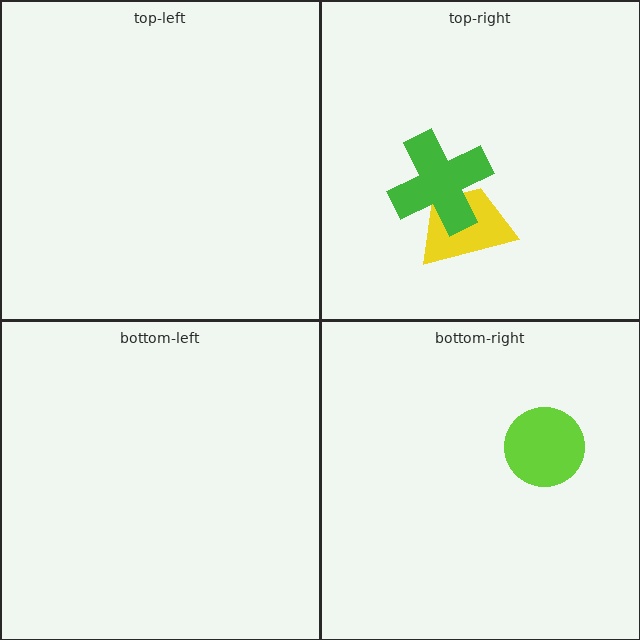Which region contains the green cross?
The top-right region.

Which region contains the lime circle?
The bottom-right region.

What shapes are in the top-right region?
The yellow trapezoid, the green cross.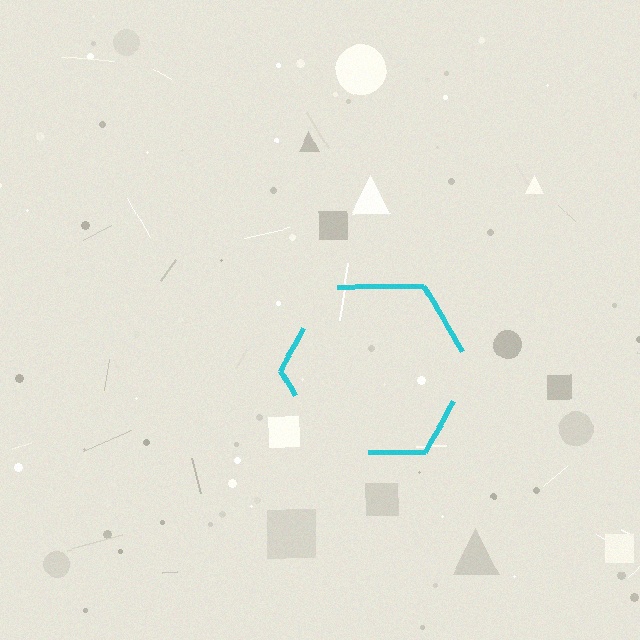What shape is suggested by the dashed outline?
The dashed outline suggests a hexagon.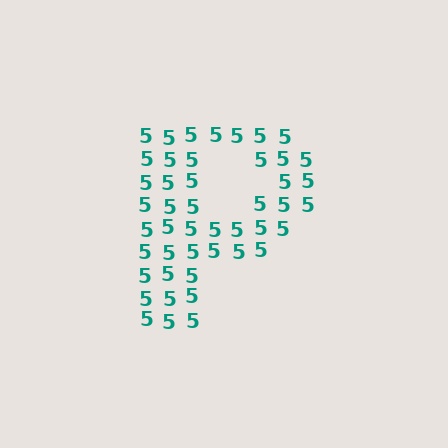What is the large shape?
The large shape is the letter P.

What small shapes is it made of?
It is made of small digit 5's.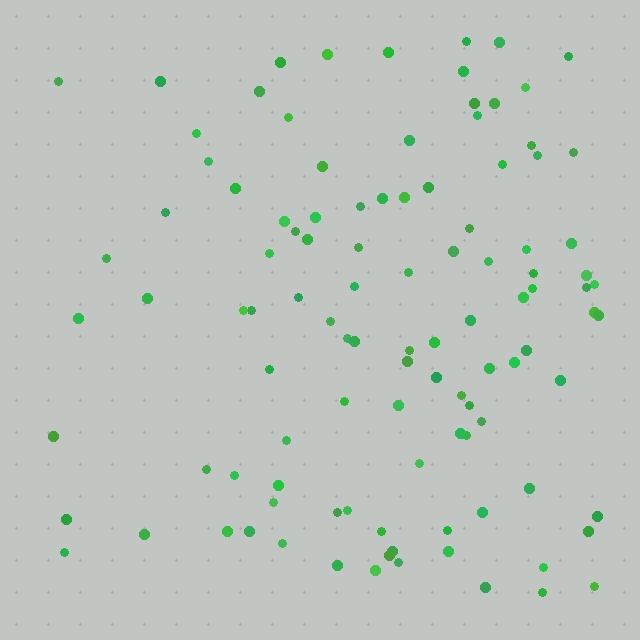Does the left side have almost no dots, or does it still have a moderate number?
Still a moderate number, just noticeably fewer than the right.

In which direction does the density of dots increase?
From left to right, with the right side densest.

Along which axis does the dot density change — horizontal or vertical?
Horizontal.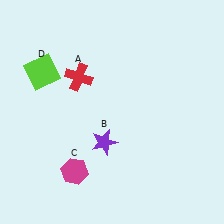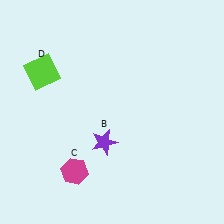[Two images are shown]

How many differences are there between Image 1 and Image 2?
There is 1 difference between the two images.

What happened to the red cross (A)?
The red cross (A) was removed in Image 2. It was in the top-left area of Image 1.